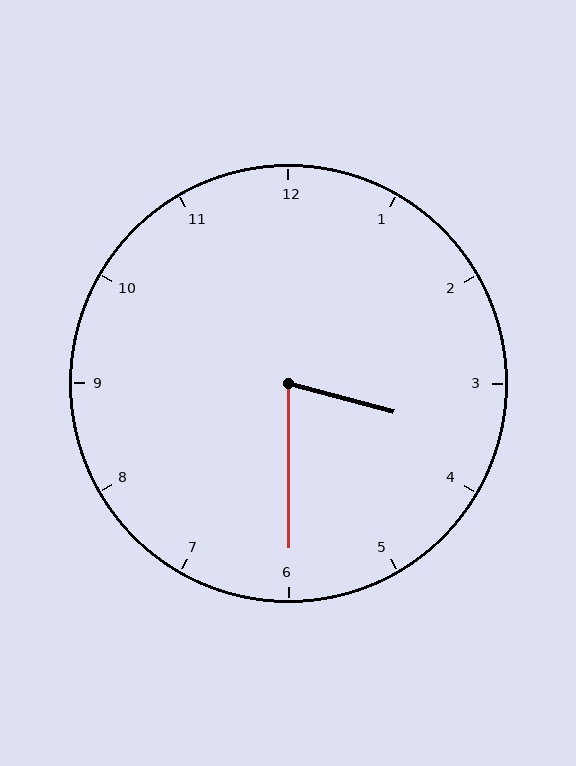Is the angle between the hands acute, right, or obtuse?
It is acute.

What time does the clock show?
3:30.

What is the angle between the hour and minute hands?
Approximately 75 degrees.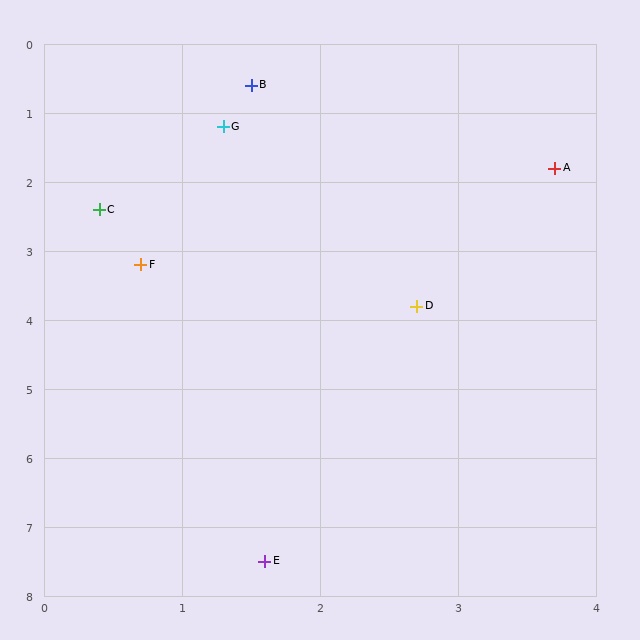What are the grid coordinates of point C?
Point C is at approximately (0.4, 2.4).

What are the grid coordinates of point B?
Point B is at approximately (1.5, 0.6).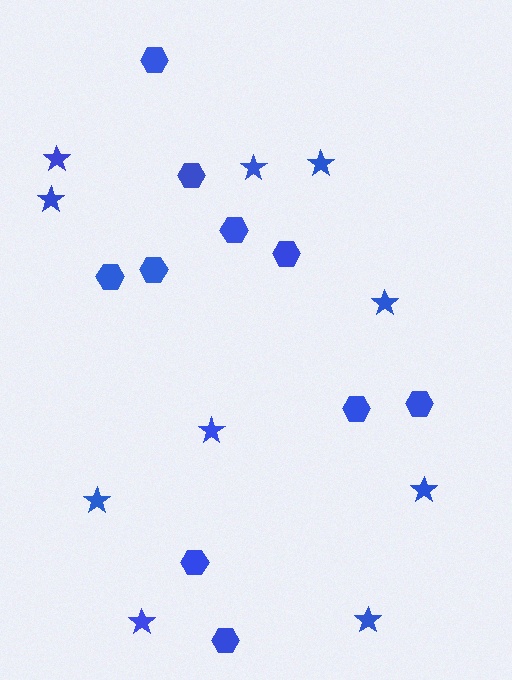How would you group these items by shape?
There are 2 groups: one group of stars (10) and one group of hexagons (10).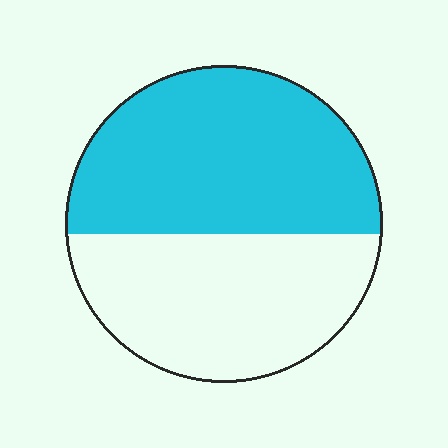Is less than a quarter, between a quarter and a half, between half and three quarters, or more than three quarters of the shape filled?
Between half and three quarters.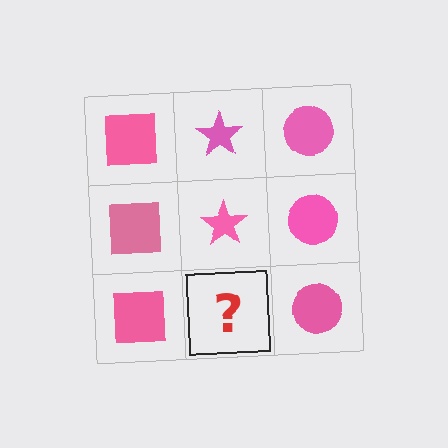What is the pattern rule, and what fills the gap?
The rule is that each column has a consistent shape. The gap should be filled with a pink star.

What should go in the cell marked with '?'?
The missing cell should contain a pink star.